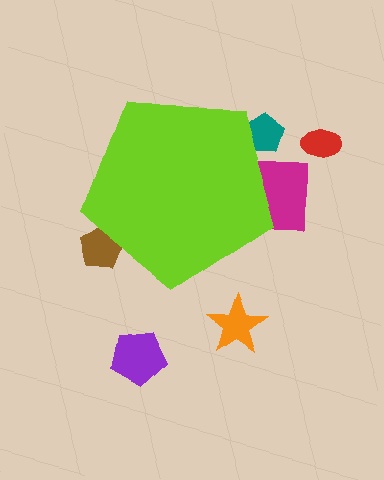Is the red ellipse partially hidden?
No, the red ellipse is fully visible.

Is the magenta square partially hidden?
Yes, the magenta square is partially hidden behind the lime pentagon.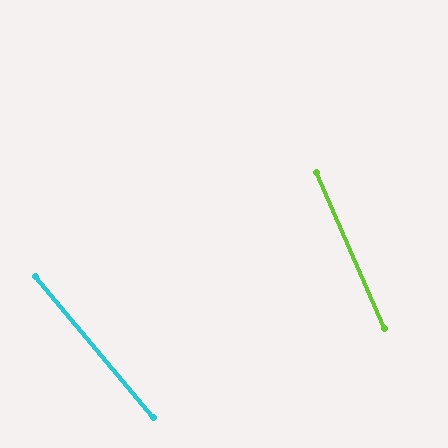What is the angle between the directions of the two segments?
Approximately 17 degrees.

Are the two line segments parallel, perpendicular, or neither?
Neither parallel nor perpendicular — they differ by about 17°.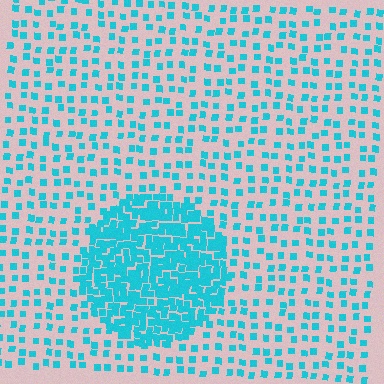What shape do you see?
I see a circle.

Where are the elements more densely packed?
The elements are more densely packed inside the circle boundary.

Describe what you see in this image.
The image contains small cyan elements arranged at two different densities. A circle-shaped region is visible where the elements are more densely packed than the surrounding area.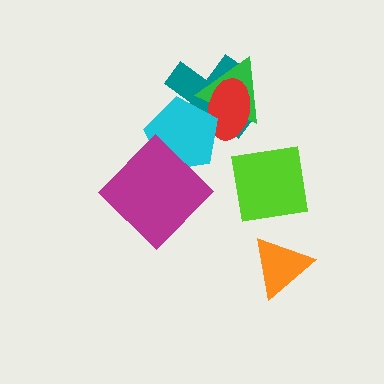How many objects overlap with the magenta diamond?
1 object overlaps with the magenta diamond.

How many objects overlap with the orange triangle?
0 objects overlap with the orange triangle.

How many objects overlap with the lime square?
0 objects overlap with the lime square.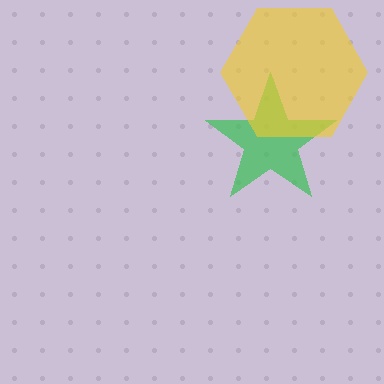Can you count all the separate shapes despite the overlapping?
Yes, there are 2 separate shapes.